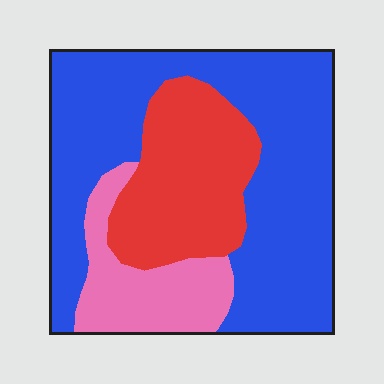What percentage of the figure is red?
Red covers roughly 25% of the figure.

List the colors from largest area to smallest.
From largest to smallest: blue, red, pink.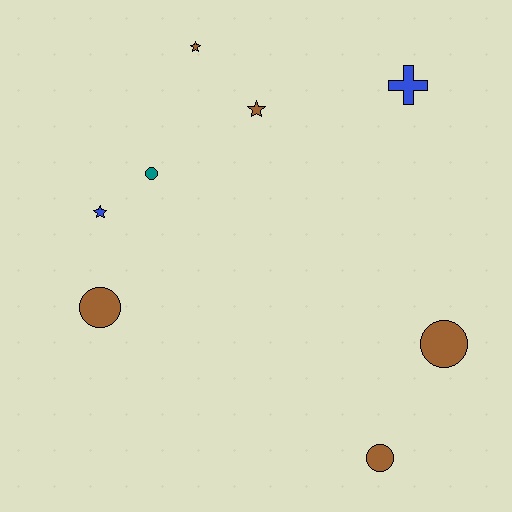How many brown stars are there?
There are 2 brown stars.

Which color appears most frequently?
Brown, with 5 objects.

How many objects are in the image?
There are 8 objects.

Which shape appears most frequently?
Circle, with 4 objects.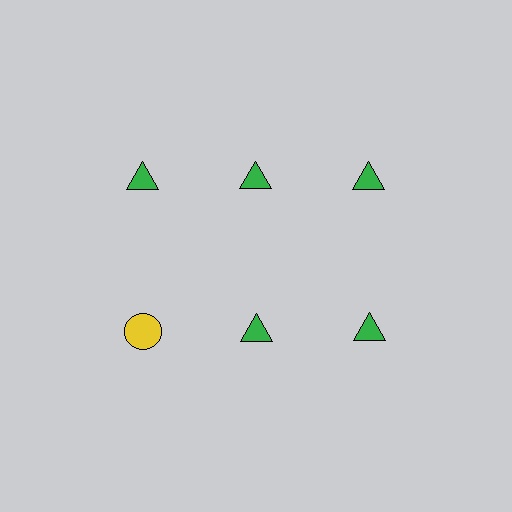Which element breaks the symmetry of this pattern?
The yellow circle in the second row, leftmost column breaks the symmetry. All other shapes are green triangles.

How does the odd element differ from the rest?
It differs in both color (yellow instead of green) and shape (circle instead of triangle).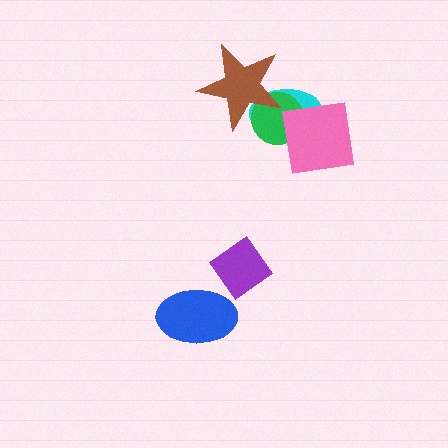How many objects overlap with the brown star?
2 objects overlap with the brown star.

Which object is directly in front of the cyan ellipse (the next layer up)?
The green circle is directly in front of the cyan ellipse.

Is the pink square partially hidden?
No, no other shape covers it.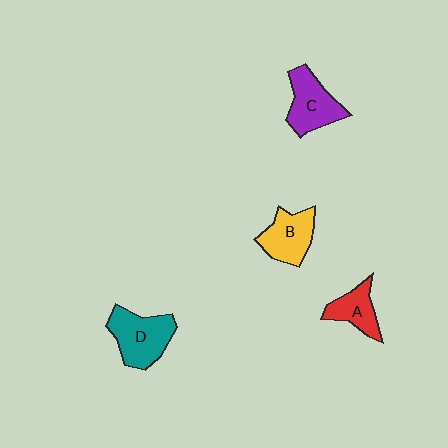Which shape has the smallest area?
Shape A (red).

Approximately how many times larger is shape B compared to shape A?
Approximately 1.3 times.